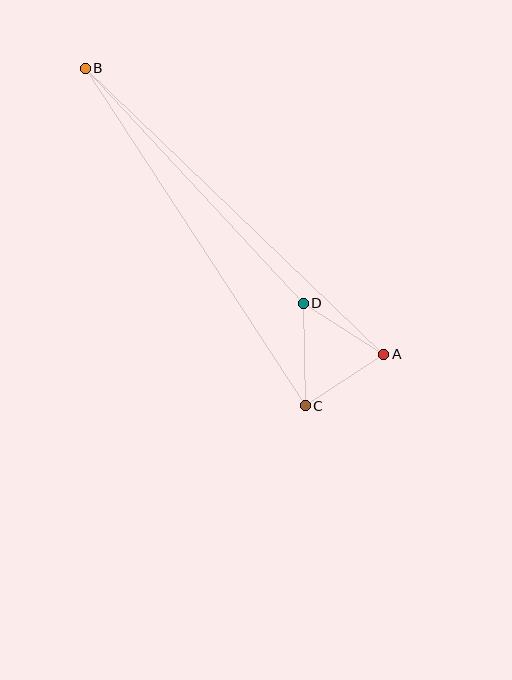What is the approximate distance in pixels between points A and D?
The distance between A and D is approximately 95 pixels.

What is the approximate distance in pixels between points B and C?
The distance between B and C is approximately 403 pixels.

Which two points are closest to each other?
Points A and C are closest to each other.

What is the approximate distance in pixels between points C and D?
The distance between C and D is approximately 103 pixels.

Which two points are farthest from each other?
Points A and B are farthest from each other.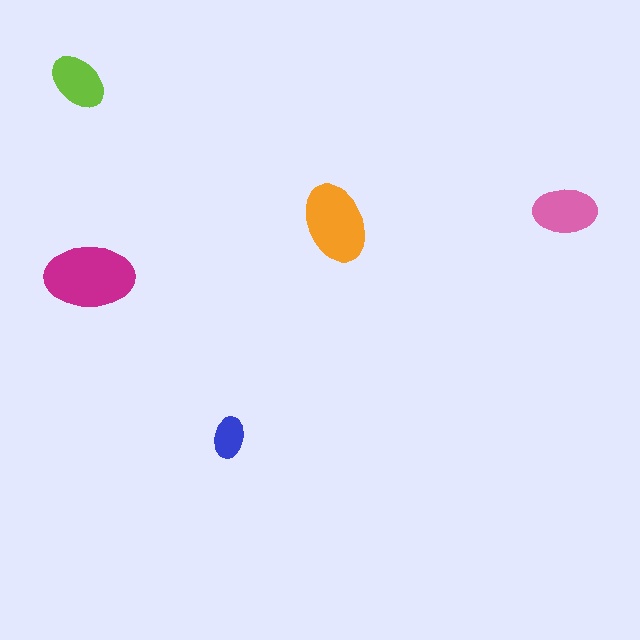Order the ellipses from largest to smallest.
the magenta one, the orange one, the pink one, the lime one, the blue one.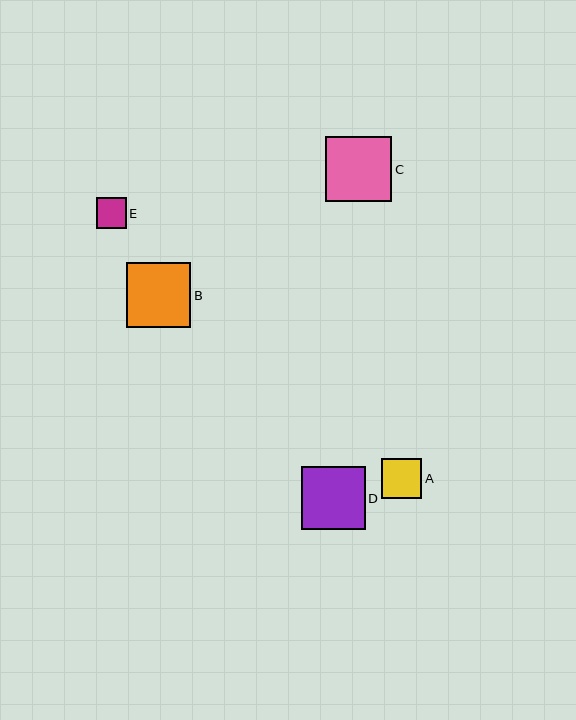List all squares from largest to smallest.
From largest to smallest: C, B, D, A, E.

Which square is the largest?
Square C is the largest with a size of approximately 66 pixels.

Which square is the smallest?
Square E is the smallest with a size of approximately 30 pixels.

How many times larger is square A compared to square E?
Square A is approximately 1.3 times the size of square E.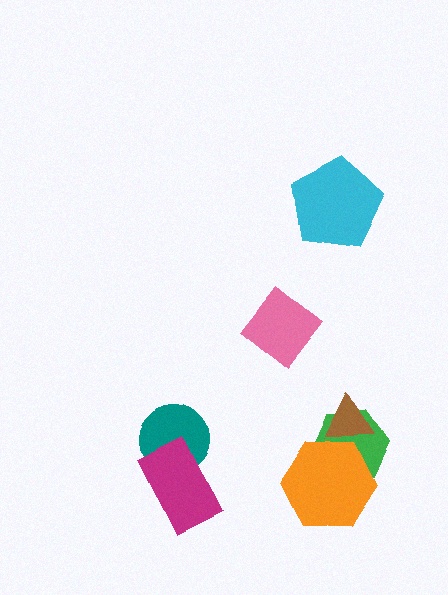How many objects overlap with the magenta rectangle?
1 object overlaps with the magenta rectangle.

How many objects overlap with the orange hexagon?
2 objects overlap with the orange hexagon.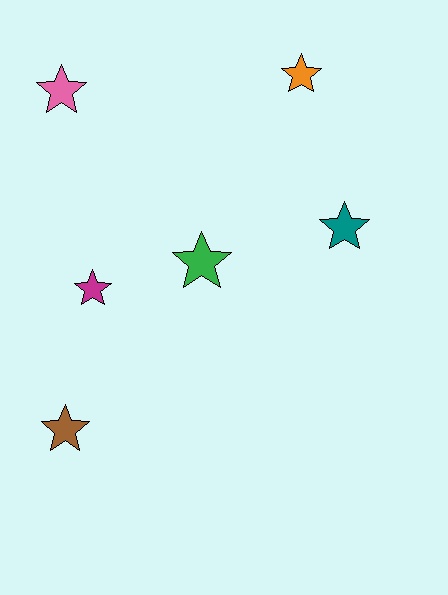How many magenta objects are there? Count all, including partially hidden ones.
There is 1 magenta object.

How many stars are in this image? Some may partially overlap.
There are 6 stars.